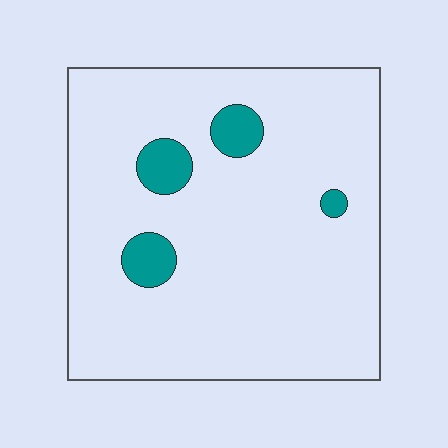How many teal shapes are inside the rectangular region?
4.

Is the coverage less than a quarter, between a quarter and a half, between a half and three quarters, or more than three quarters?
Less than a quarter.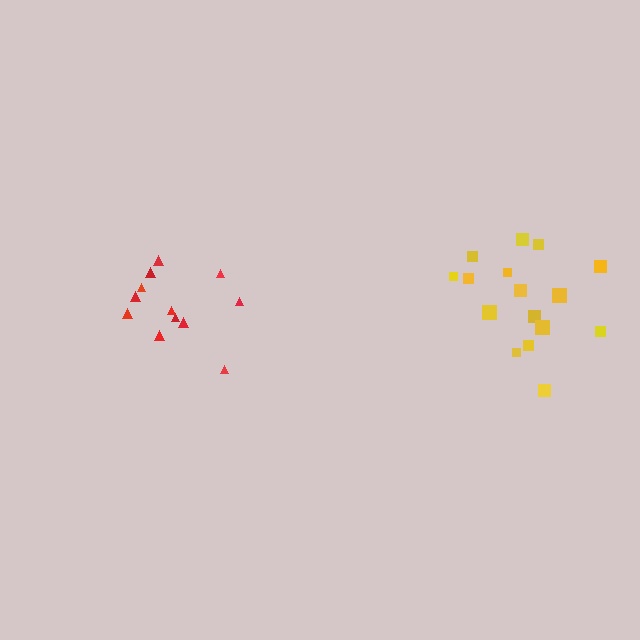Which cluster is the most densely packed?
Red.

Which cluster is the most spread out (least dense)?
Yellow.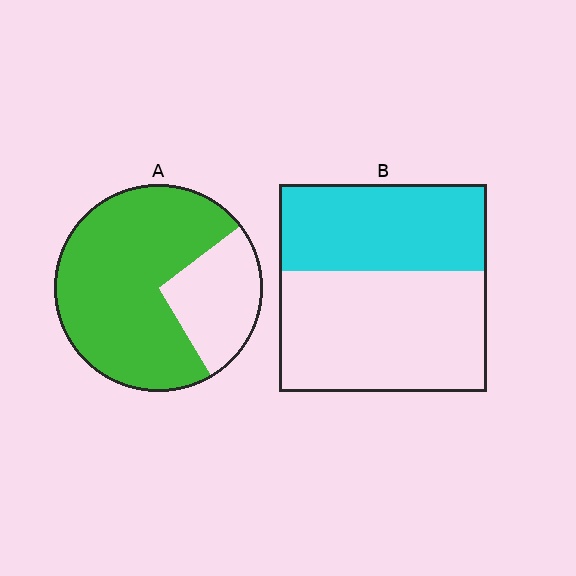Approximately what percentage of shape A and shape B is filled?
A is approximately 75% and B is approximately 40%.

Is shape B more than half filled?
No.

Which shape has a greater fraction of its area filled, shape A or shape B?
Shape A.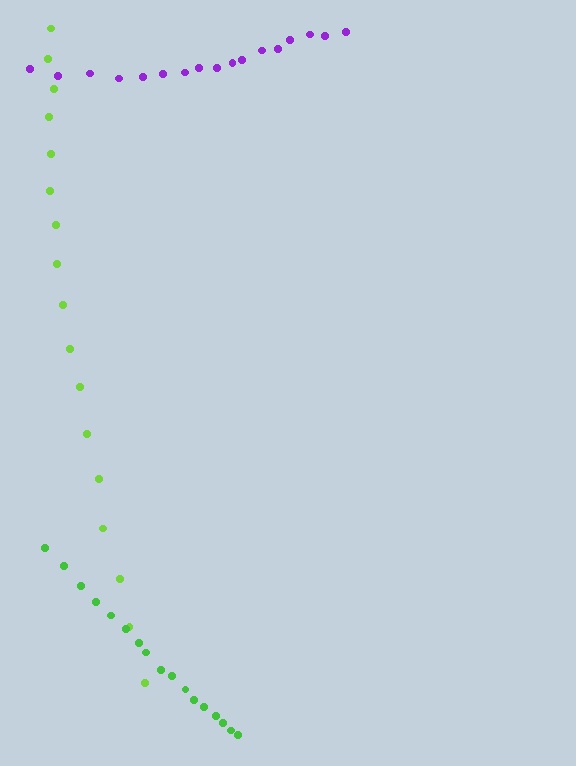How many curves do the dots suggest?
There are 3 distinct paths.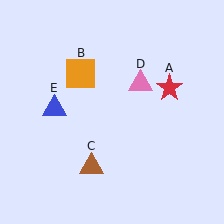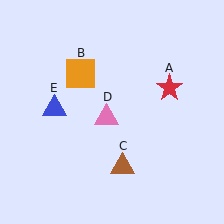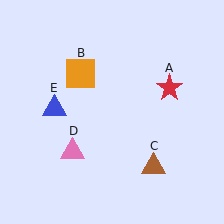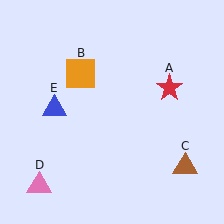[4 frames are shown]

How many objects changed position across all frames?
2 objects changed position: brown triangle (object C), pink triangle (object D).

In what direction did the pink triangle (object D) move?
The pink triangle (object D) moved down and to the left.